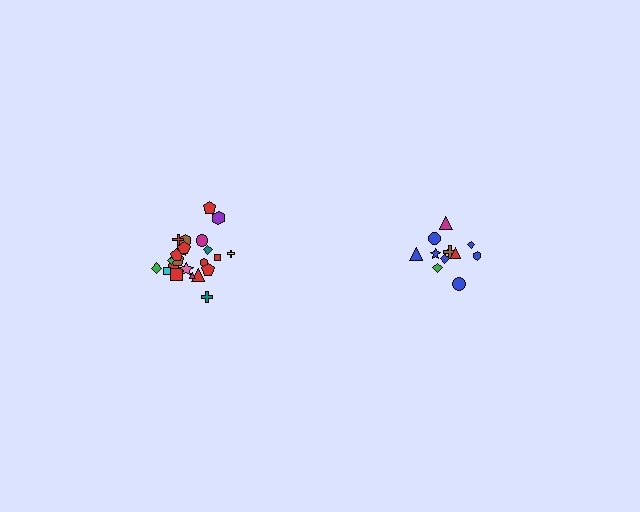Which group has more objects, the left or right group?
The left group.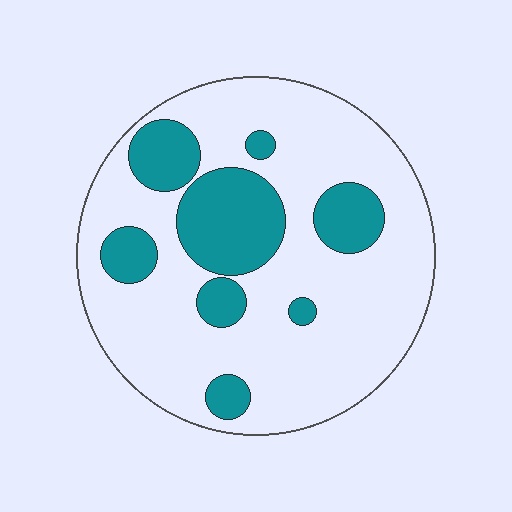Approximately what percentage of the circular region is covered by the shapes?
Approximately 25%.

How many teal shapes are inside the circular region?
8.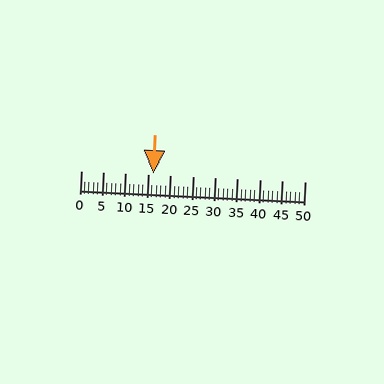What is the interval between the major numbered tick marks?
The major tick marks are spaced 5 units apart.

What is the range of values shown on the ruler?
The ruler shows values from 0 to 50.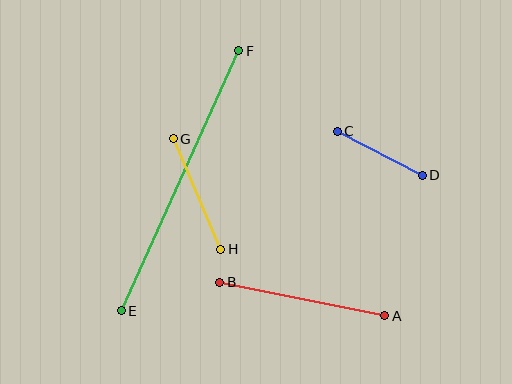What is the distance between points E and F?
The distance is approximately 286 pixels.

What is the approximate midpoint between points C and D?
The midpoint is at approximately (380, 153) pixels.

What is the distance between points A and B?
The distance is approximately 168 pixels.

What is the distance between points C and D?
The distance is approximately 95 pixels.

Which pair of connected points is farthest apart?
Points E and F are farthest apart.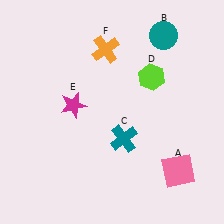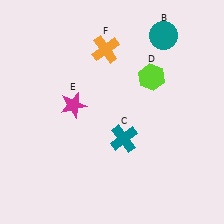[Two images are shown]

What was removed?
The pink square (A) was removed in Image 2.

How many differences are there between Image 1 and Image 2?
There is 1 difference between the two images.